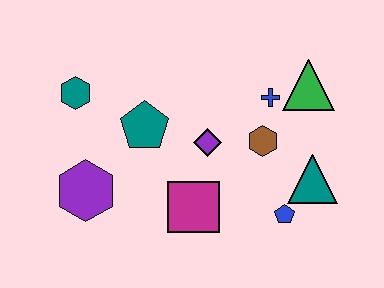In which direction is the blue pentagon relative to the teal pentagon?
The blue pentagon is to the right of the teal pentagon.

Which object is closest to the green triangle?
The blue cross is closest to the green triangle.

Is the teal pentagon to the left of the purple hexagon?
No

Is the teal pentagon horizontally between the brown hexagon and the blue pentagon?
No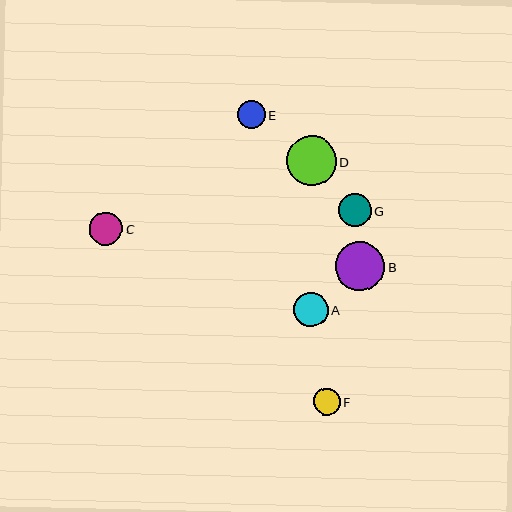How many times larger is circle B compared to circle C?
Circle B is approximately 1.5 times the size of circle C.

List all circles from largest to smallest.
From largest to smallest: D, B, A, C, G, E, F.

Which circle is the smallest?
Circle F is the smallest with a size of approximately 27 pixels.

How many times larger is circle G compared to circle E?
Circle G is approximately 1.2 times the size of circle E.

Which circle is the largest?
Circle D is the largest with a size of approximately 50 pixels.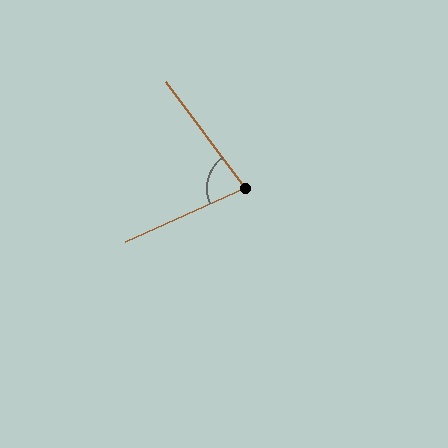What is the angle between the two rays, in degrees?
Approximately 78 degrees.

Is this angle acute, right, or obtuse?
It is acute.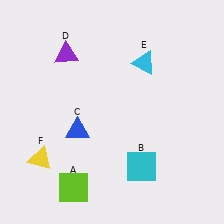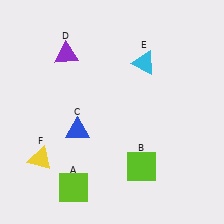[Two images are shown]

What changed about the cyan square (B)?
In Image 1, B is cyan. In Image 2, it changed to lime.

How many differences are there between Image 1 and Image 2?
There is 1 difference between the two images.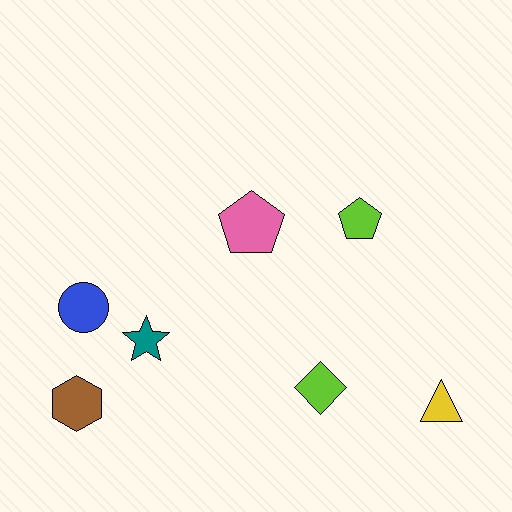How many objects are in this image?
There are 7 objects.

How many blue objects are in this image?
There is 1 blue object.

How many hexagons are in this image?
There is 1 hexagon.